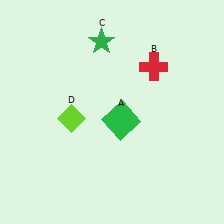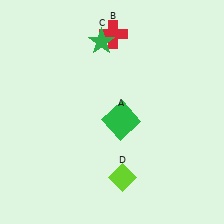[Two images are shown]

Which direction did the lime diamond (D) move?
The lime diamond (D) moved down.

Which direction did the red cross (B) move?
The red cross (B) moved left.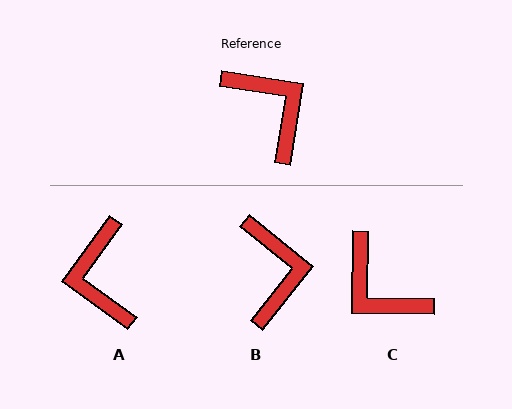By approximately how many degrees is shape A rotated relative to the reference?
Approximately 153 degrees counter-clockwise.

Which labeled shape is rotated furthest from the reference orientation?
C, about 171 degrees away.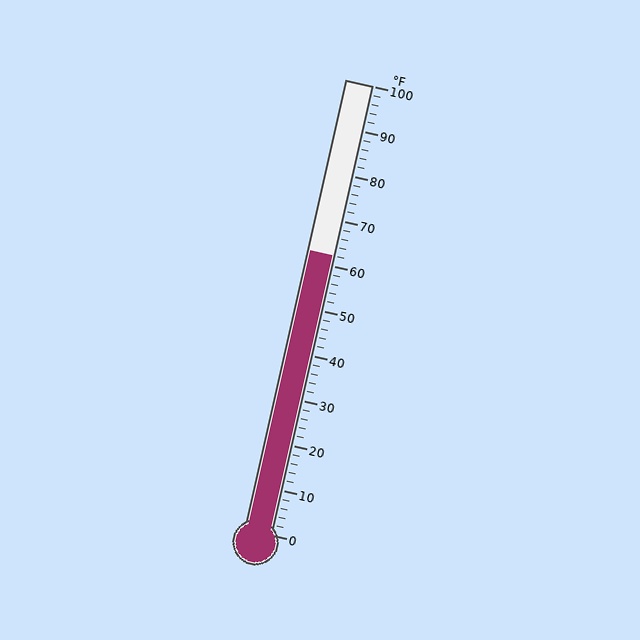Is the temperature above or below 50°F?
The temperature is above 50°F.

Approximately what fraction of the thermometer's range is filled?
The thermometer is filled to approximately 60% of its range.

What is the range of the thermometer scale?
The thermometer scale ranges from 0°F to 100°F.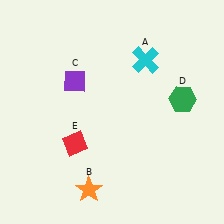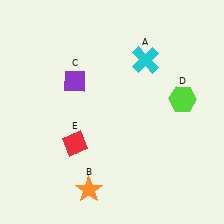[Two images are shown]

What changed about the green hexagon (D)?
In Image 1, D is green. In Image 2, it changed to lime.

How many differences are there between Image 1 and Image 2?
There is 1 difference between the two images.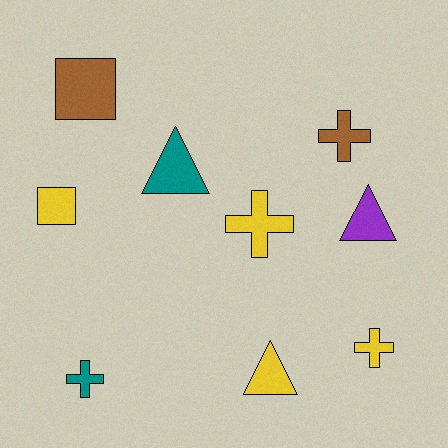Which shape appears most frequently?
Cross, with 4 objects.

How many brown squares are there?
There is 1 brown square.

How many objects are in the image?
There are 9 objects.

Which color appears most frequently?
Yellow, with 4 objects.